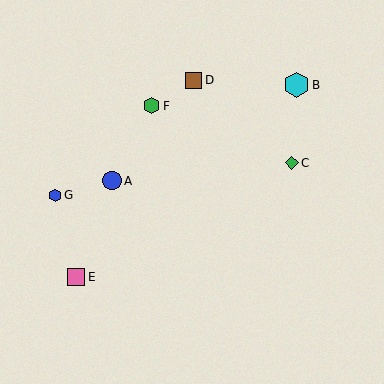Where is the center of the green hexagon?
The center of the green hexagon is at (151, 106).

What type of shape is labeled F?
Shape F is a green hexagon.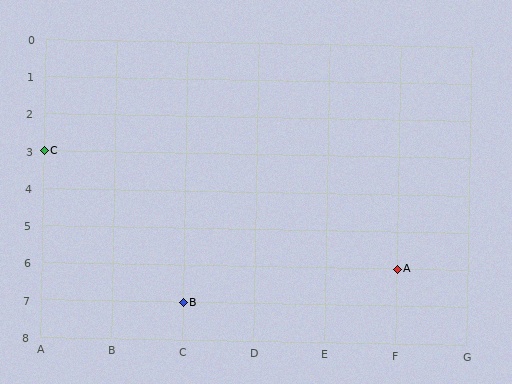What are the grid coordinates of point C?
Point C is at grid coordinates (A, 3).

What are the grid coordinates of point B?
Point B is at grid coordinates (C, 7).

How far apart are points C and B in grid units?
Points C and B are 2 columns and 4 rows apart (about 4.5 grid units diagonally).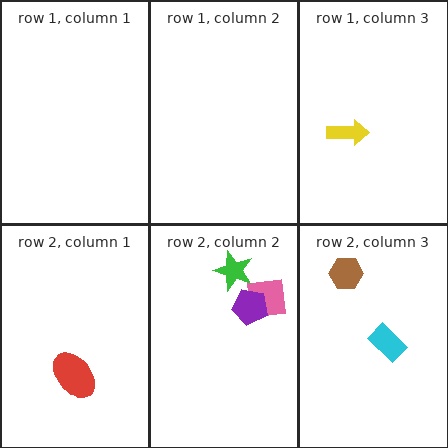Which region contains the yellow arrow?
The row 1, column 3 region.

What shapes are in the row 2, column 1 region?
The red ellipse.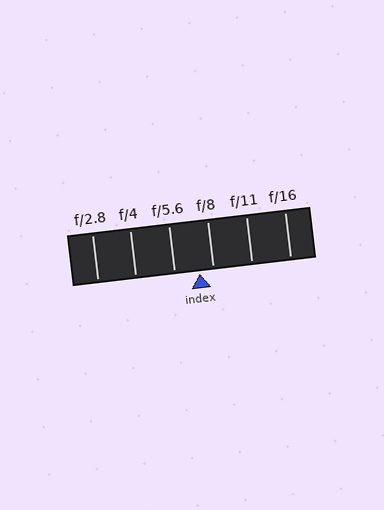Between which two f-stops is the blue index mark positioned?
The index mark is between f/5.6 and f/8.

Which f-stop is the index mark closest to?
The index mark is closest to f/8.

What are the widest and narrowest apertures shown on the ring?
The widest aperture shown is f/2.8 and the narrowest is f/16.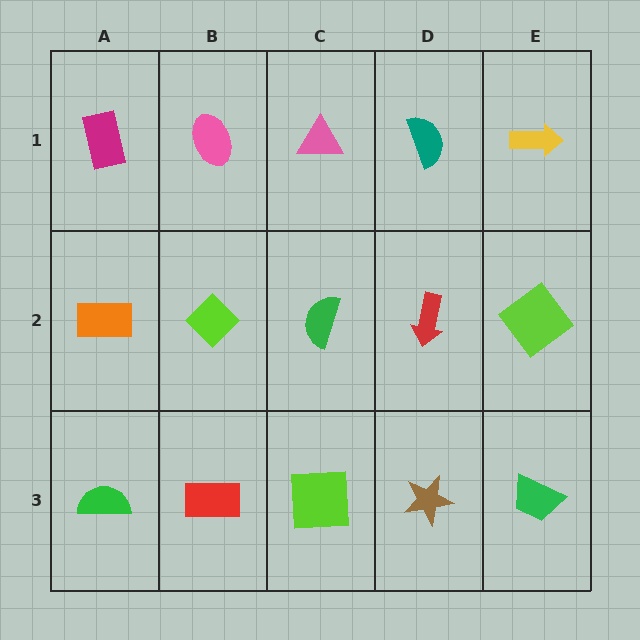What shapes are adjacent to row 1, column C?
A green semicircle (row 2, column C), a pink ellipse (row 1, column B), a teal semicircle (row 1, column D).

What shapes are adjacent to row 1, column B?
A lime diamond (row 2, column B), a magenta rectangle (row 1, column A), a pink triangle (row 1, column C).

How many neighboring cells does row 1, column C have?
3.